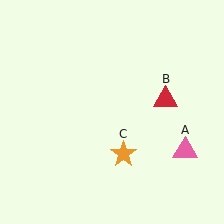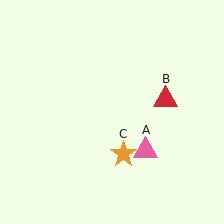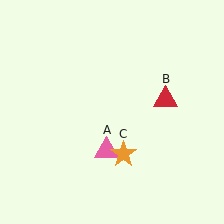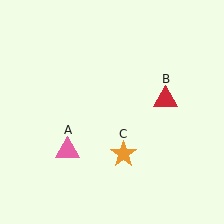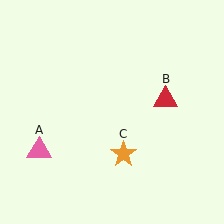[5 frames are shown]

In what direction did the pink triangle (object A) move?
The pink triangle (object A) moved left.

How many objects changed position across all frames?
1 object changed position: pink triangle (object A).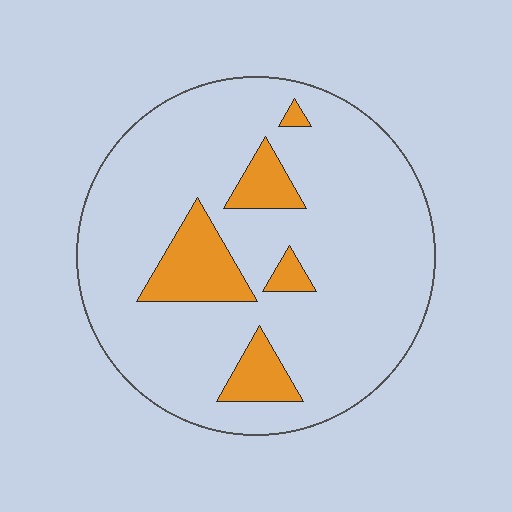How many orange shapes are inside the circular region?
5.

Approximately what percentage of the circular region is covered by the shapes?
Approximately 15%.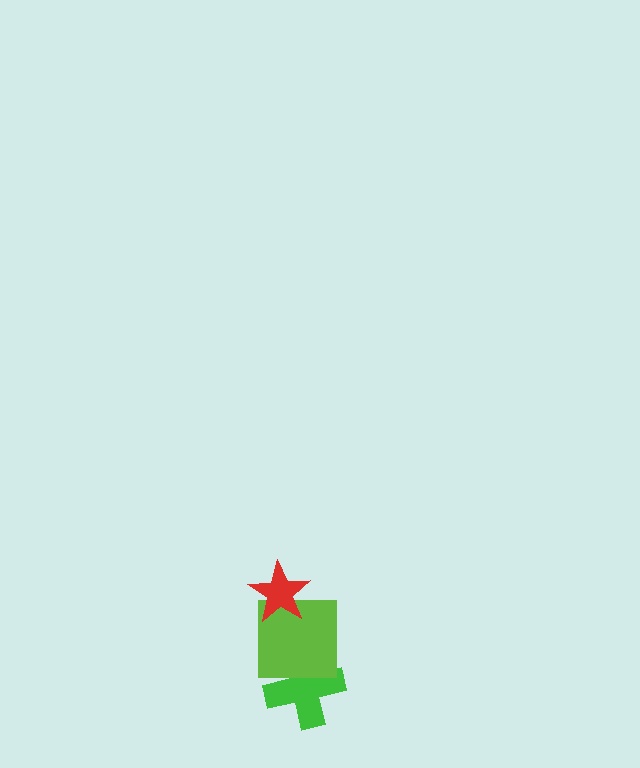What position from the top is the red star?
The red star is 1st from the top.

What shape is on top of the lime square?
The red star is on top of the lime square.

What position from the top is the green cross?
The green cross is 3rd from the top.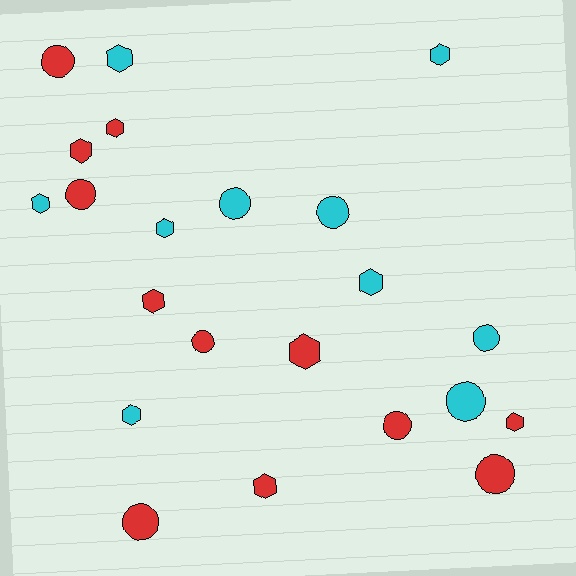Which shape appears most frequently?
Hexagon, with 12 objects.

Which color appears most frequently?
Red, with 12 objects.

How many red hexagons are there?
There are 6 red hexagons.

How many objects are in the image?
There are 22 objects.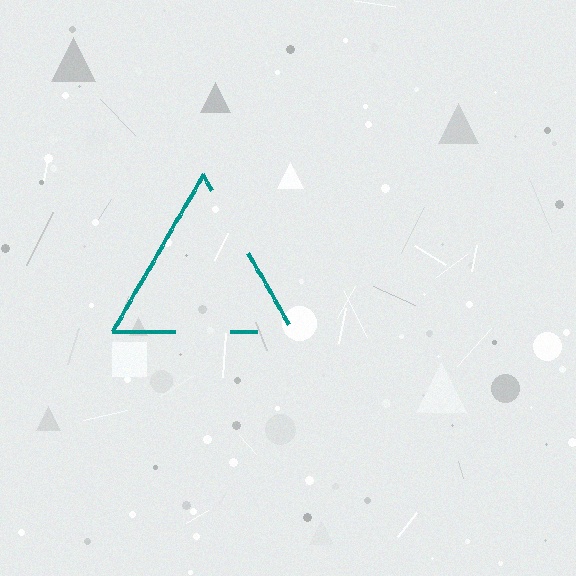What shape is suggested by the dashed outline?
The dashed outline suggests a triangle.